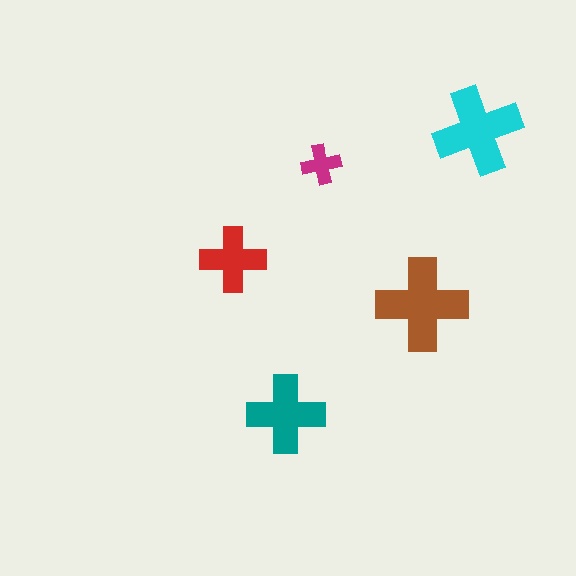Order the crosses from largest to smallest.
the brown one, the cyan one, the teal one, the red one, the magenta one.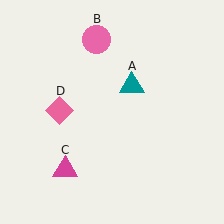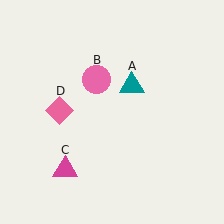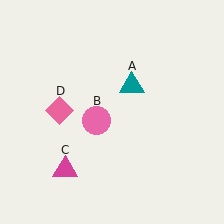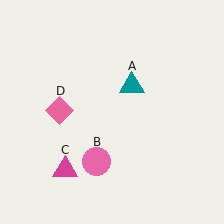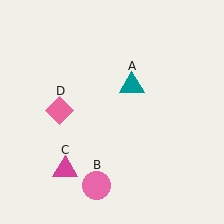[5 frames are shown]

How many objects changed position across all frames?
1 object changed position: pink circle (object B).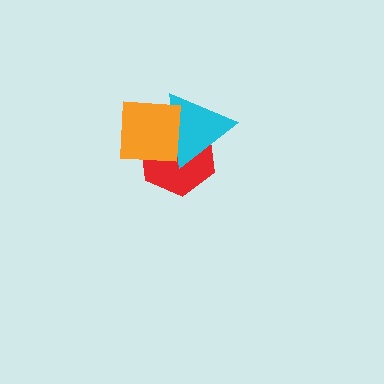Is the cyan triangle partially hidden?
Yes, it is partially covered by another shape.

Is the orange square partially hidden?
No, no other shape covers it.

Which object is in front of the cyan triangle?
The orange square is in front of the cyan triangle.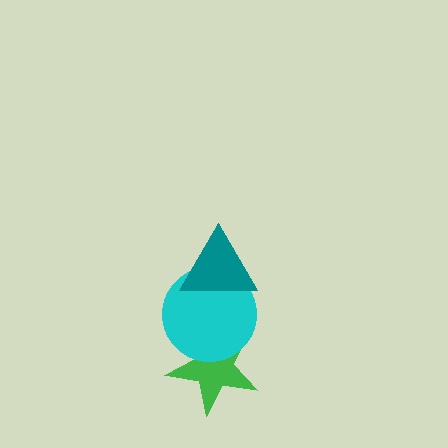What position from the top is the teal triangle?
The teal triangle is 1st from the top.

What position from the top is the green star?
The green star is 3rd from the top.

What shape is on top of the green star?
The cyan circle is on top of the green star.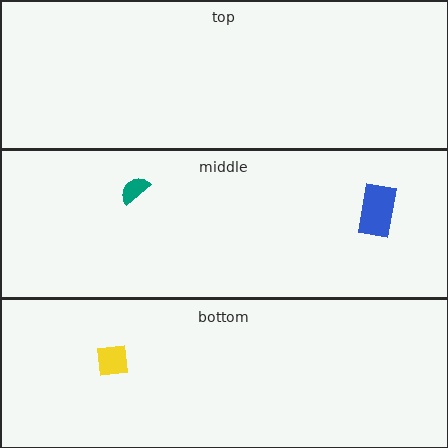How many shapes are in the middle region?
2.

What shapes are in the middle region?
The teal semicircle, the blue rectangle.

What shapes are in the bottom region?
The yellow square.